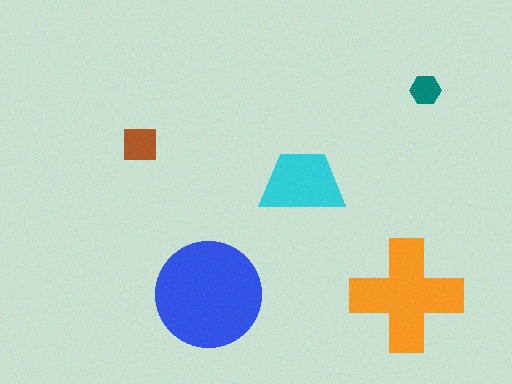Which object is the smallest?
The teal hexagon.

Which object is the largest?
The blue circle.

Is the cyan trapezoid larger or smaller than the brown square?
Larger.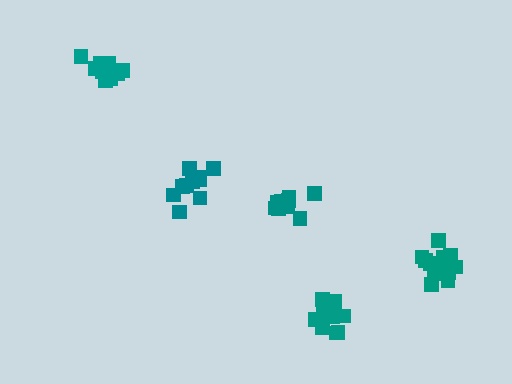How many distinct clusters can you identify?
There are 5 distinct clusters.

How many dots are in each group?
Group 1: 11 dots, Group 2: 11 dots, Group 3: 10 dots, Group 4: 12 dots, Group 5: 13 dots (57 total).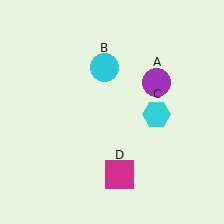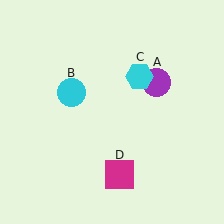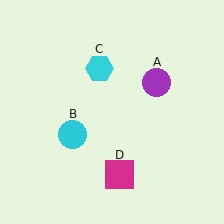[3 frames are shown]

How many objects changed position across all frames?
2 objects changed position: cyan circle (object B), cyan hexagon (object C).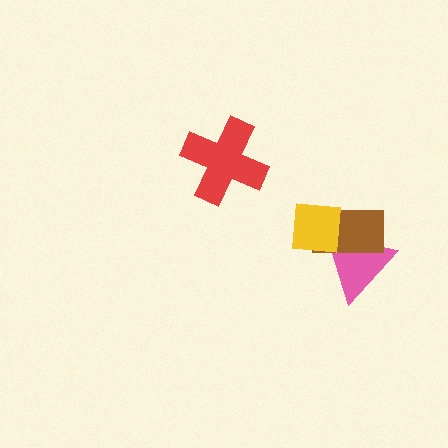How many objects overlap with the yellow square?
2 objects overlap with the yellow square.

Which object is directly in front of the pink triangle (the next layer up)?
The brown rectangle is directly in front of the pink triangle.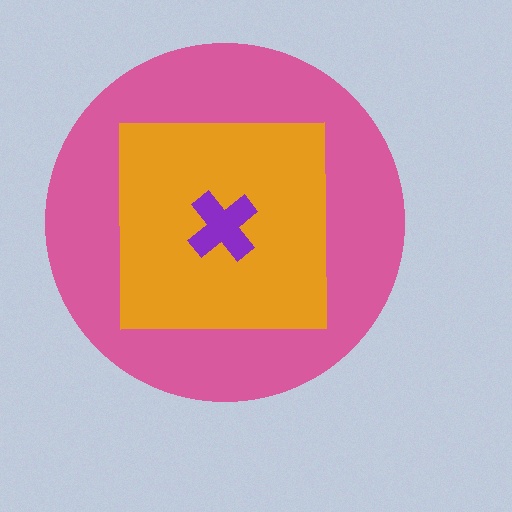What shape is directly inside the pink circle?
The orange square.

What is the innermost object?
The purple cross.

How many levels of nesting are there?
3.